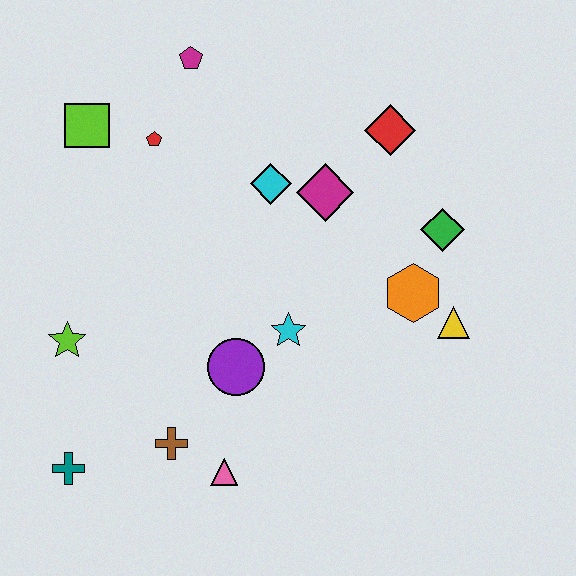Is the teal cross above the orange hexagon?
No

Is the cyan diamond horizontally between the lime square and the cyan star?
Yes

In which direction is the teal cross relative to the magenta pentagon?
The teal cross is below the magenta pentagon.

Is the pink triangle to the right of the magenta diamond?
No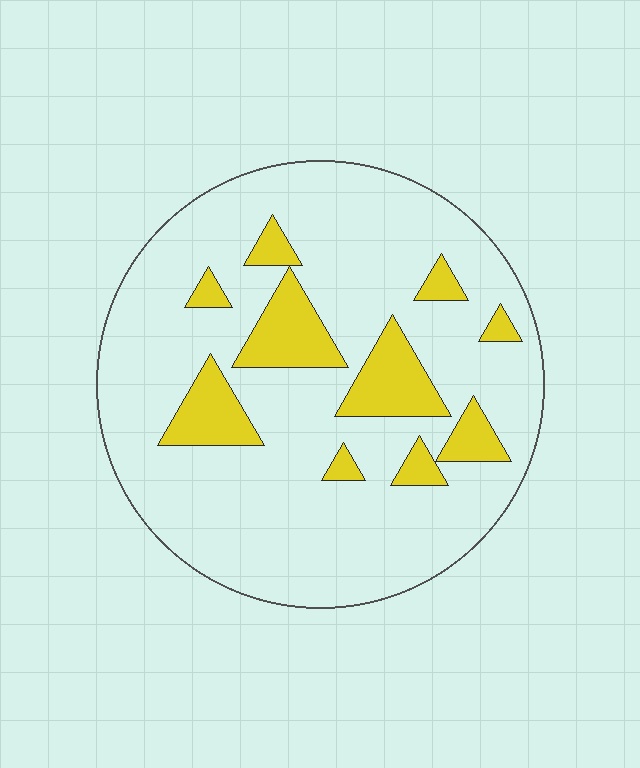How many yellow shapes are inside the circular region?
10.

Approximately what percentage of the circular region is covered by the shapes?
Approximately 15%.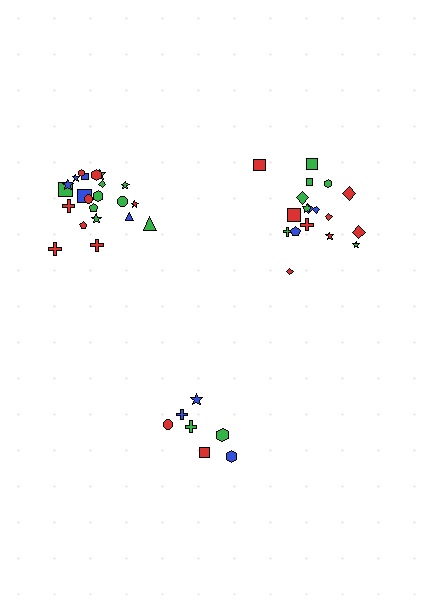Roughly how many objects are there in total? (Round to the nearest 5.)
Roughly 45 objects in total.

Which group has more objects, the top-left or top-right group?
The top-left group.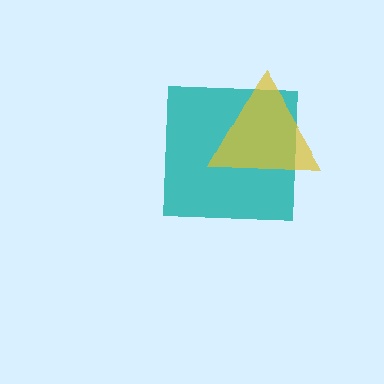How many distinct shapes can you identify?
There are 2 distinct shapes: a teal square, a yellow triangle.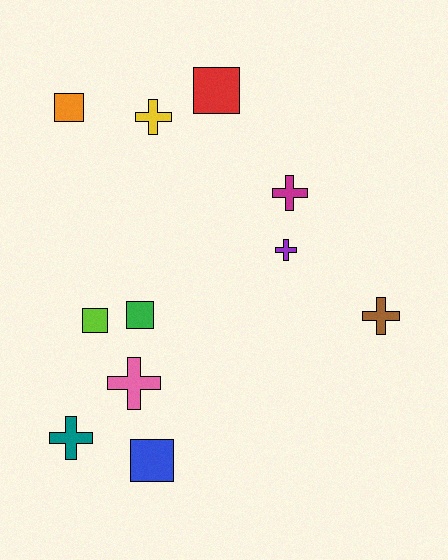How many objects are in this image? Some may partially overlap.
There are 11 objects.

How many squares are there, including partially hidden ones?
There are 5 squares.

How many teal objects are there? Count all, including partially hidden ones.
There is 1 teal object.